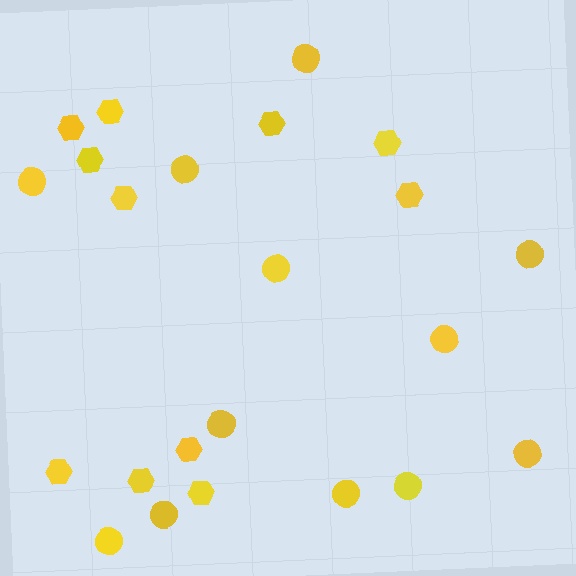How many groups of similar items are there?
There are 2 groups: one group of circles (12) and one group of hexagons (11).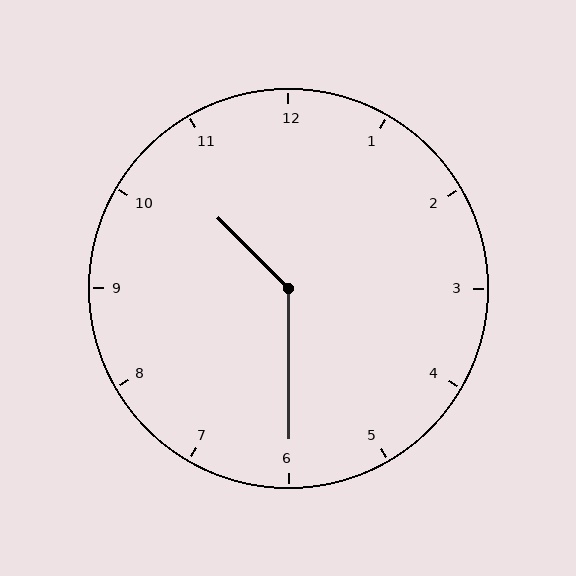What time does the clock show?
10:30.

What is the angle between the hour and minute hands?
Approximately 135 degrees.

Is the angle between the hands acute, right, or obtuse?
It is obtuse.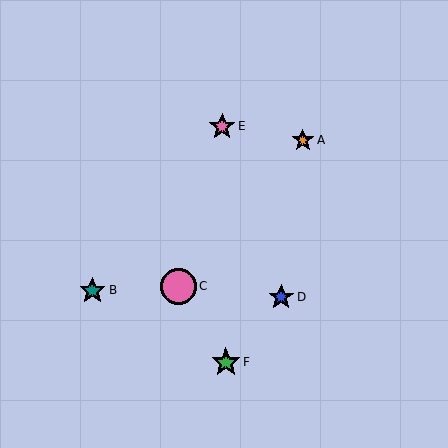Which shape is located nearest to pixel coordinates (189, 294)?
The pink circle (labeled C) at (178, 286) is nearest to that location.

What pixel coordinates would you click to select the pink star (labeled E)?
Click at (222, 127) to select the pink star E.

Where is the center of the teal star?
The center of the teal star is at (92, 290).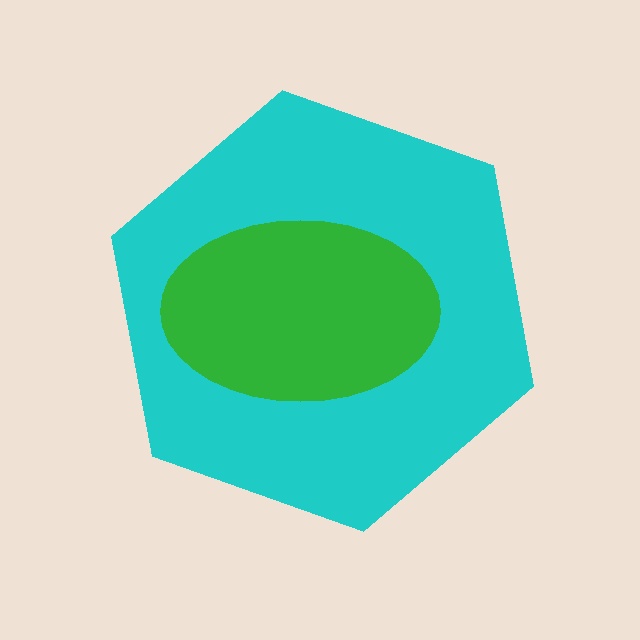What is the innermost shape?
The green ellipse.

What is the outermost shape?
The cyan hexagon.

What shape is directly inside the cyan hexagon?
The green ellipse.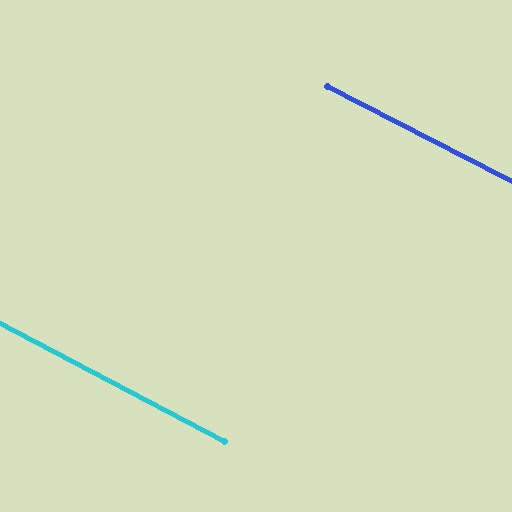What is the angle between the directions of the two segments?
Approximately 1 degree.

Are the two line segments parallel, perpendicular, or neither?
Parallel — their directions differ by only 0.7°.